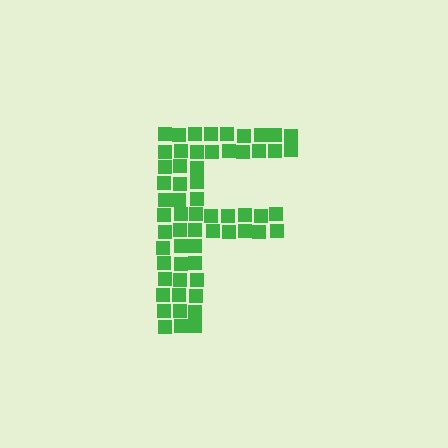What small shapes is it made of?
It is made of small squares.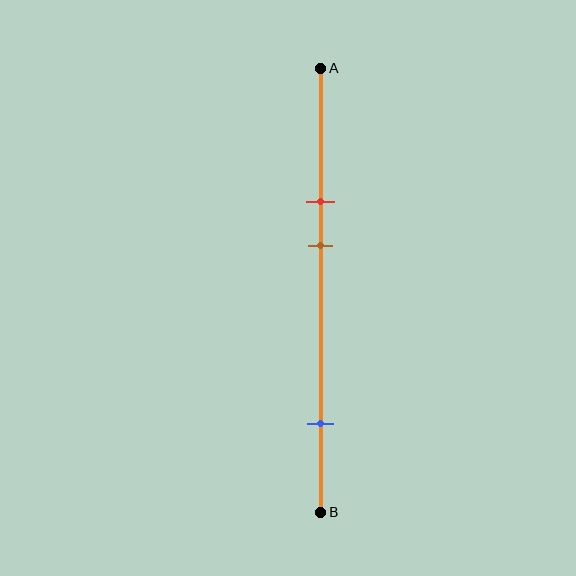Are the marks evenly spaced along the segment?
No, the marks are not evenly spaced.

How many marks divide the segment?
There are 3 marks dividing the segment.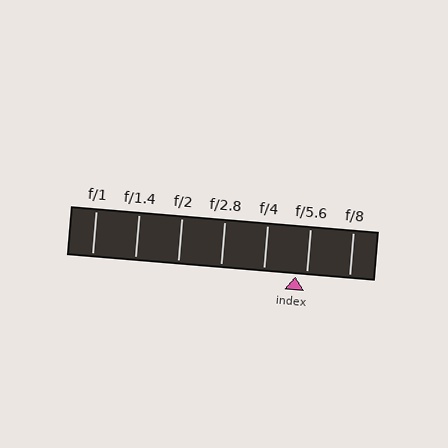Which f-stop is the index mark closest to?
The index mark is closest to f/5.6.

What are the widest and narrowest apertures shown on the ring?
The widest aperture shown is f/1 and the narrowest is f/8.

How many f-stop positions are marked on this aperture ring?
There are 7 f-stop positions marked.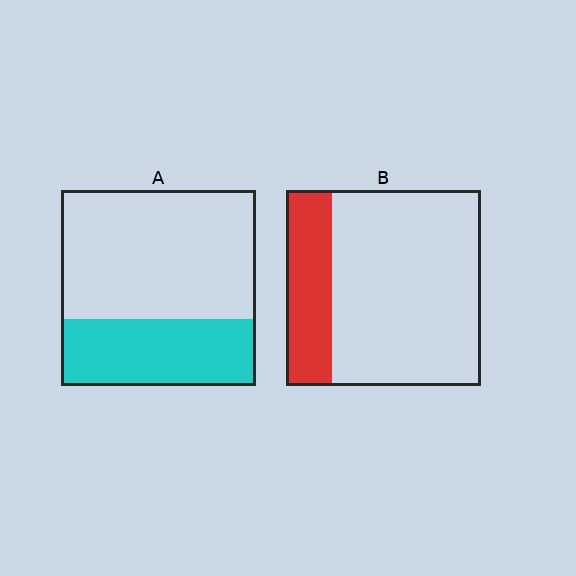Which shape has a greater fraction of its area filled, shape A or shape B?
Shape A.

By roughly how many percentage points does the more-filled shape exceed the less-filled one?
By roughly 10 percentage points (A over B).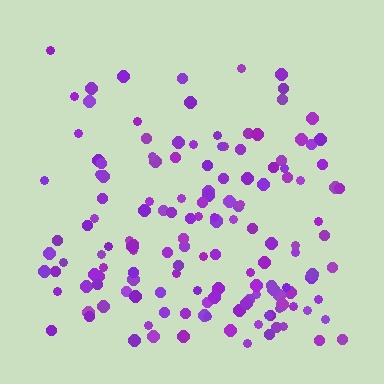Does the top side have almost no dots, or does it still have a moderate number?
Still a moderate number, just noticeably fewer than the bottom.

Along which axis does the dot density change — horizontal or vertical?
Vertical.